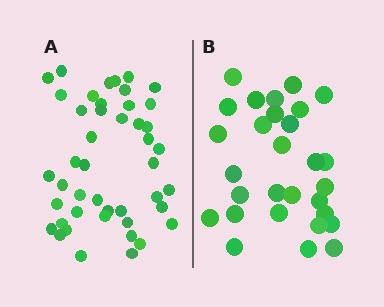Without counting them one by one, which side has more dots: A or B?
Region A (the left region) has more dots.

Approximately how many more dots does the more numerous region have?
Region A has approximately 15 more dots than region B.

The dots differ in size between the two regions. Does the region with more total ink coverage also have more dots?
No. Region B has more total ink coverage because its dots are larger, but region A actually contains more individual dots. Total area can be misleading — the number of items is what matters here.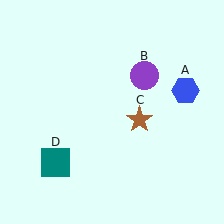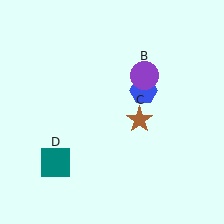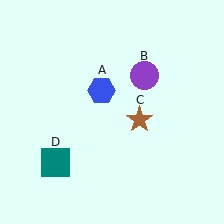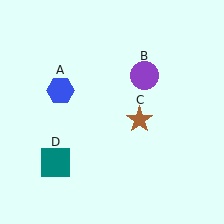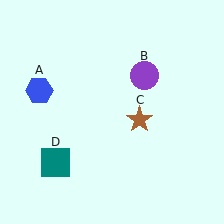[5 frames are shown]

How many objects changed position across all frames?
1 object changed position: blue hexagon (object A).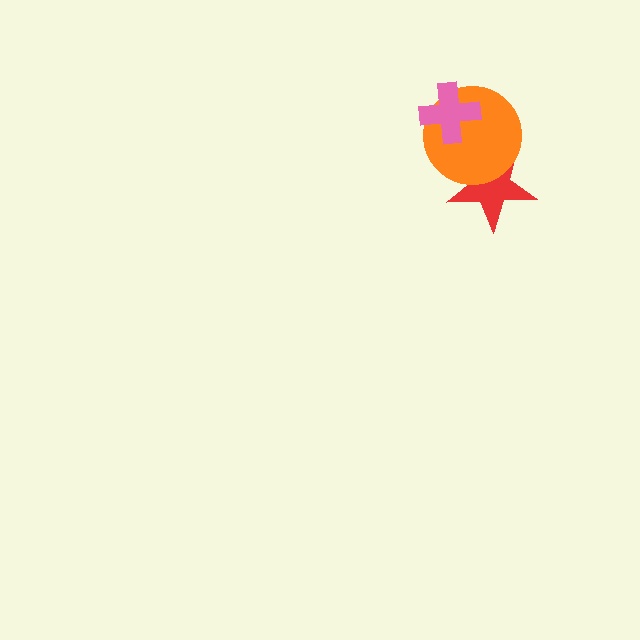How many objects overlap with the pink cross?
1 object overlaps with the pink cross.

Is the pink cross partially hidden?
No, no other shape covers it.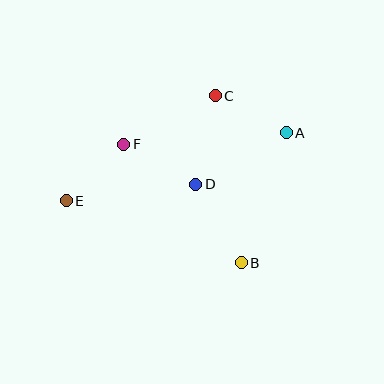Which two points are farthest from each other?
Points A and E are farthest from each other.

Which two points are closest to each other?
Points A and C are closest to each other.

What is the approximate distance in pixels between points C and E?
The distance between C and E is approximately 182 pixels.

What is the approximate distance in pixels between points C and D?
The distance between C and D is approximately 91 pixels.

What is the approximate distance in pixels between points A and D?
The distance between A and D is approximately 104 pixels.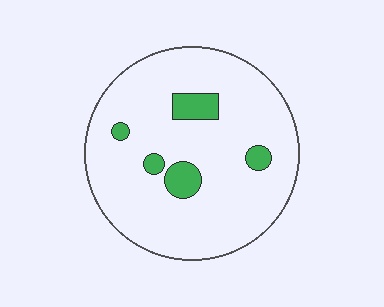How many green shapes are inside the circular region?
5.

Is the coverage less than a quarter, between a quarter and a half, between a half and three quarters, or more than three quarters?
Less than a quarter.